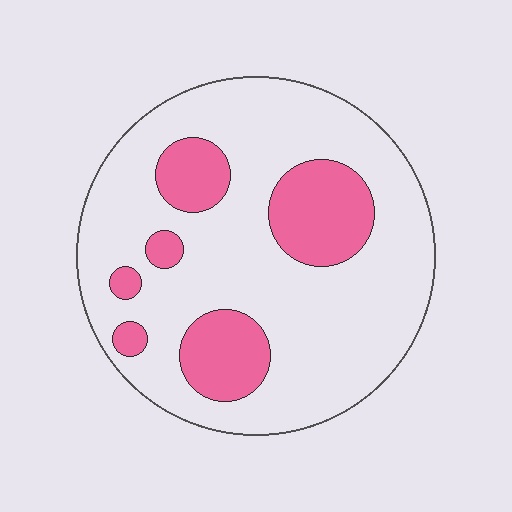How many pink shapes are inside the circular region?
6.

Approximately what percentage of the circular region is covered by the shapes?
Approximately 25%.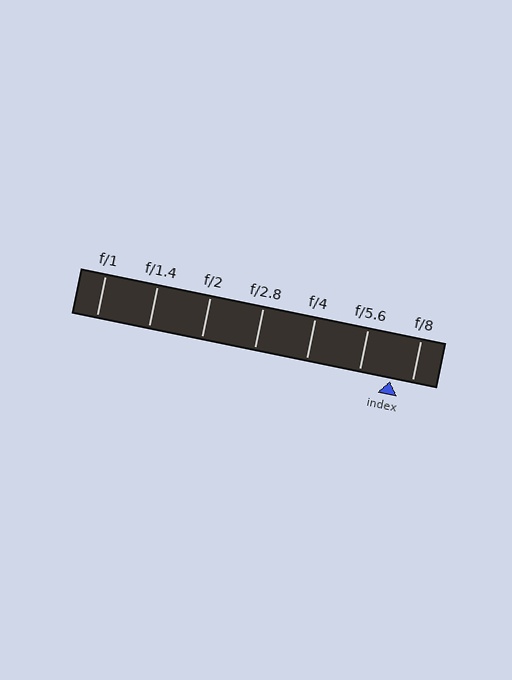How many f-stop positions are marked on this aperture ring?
There are 7 f-stop positions marked.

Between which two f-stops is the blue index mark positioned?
The index mark is between f/5.6 and f/8.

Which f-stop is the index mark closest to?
The index mark is closest to f/8.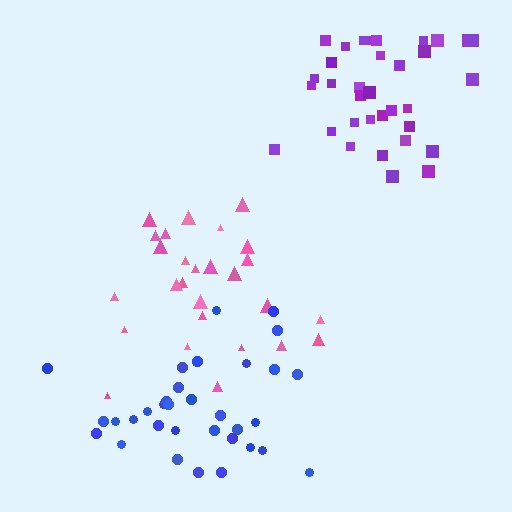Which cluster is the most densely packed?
Blue.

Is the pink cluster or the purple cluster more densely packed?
Purple.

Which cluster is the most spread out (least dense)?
Pink.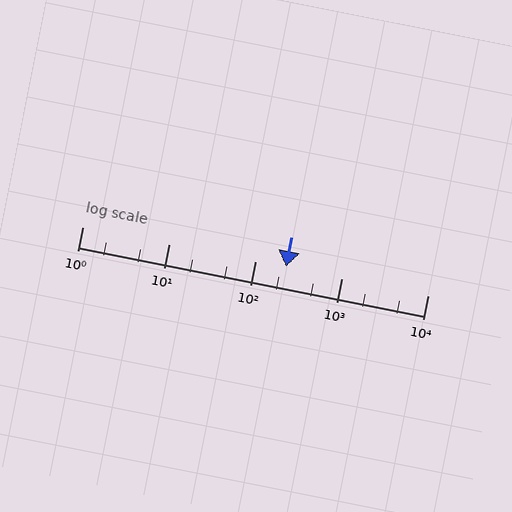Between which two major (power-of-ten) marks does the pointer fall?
The pointer is between 100 and 1000.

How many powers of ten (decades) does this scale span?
The scale spans 4 decades, from 1 to 10000.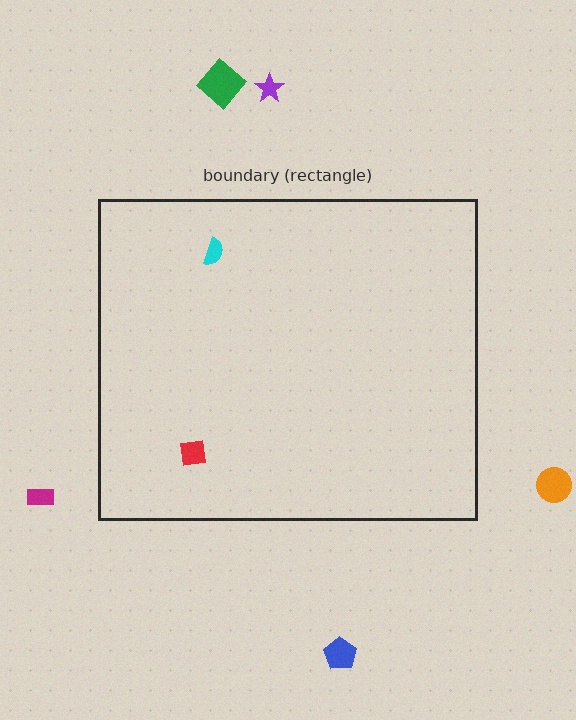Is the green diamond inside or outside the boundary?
Outside.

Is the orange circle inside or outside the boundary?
Outside.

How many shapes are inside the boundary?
2 inside, 5 outside.